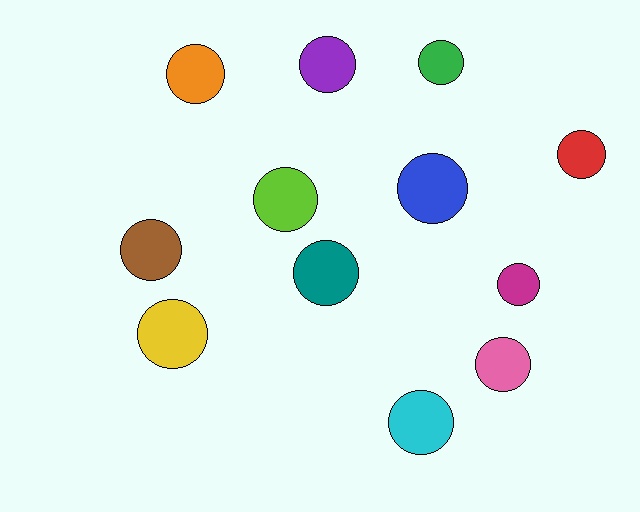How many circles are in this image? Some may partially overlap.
There are 12 circles.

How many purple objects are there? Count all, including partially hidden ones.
There is 1 purple object.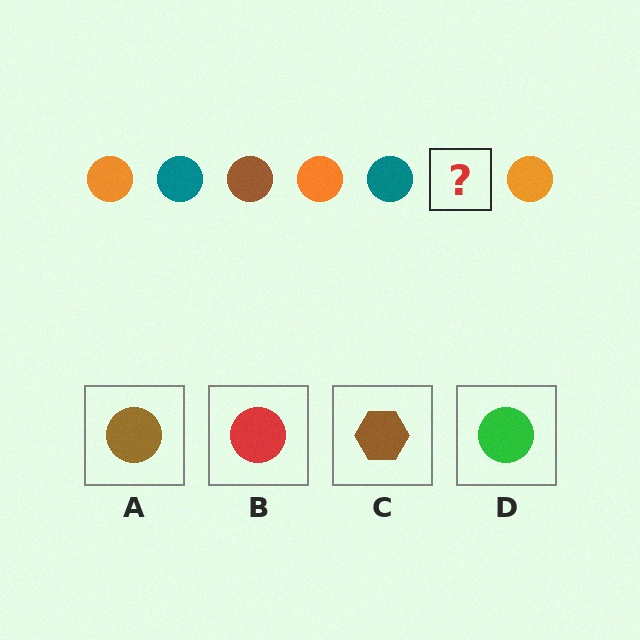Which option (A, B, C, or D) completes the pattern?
A.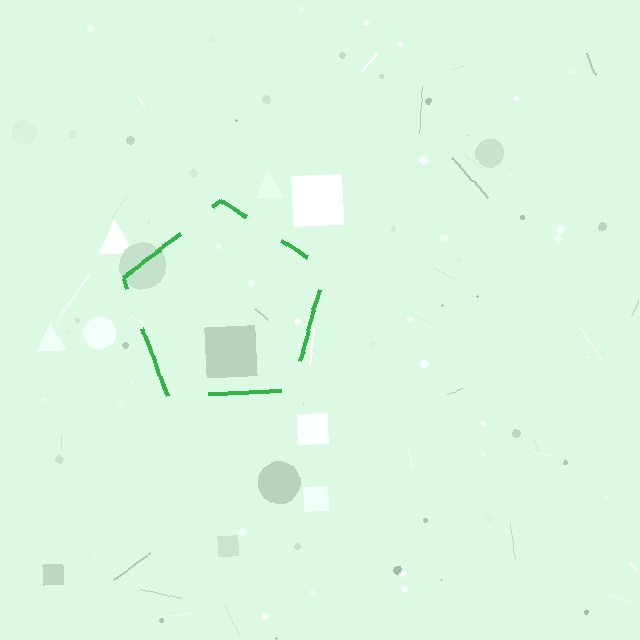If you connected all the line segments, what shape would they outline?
They would outline a pentagon.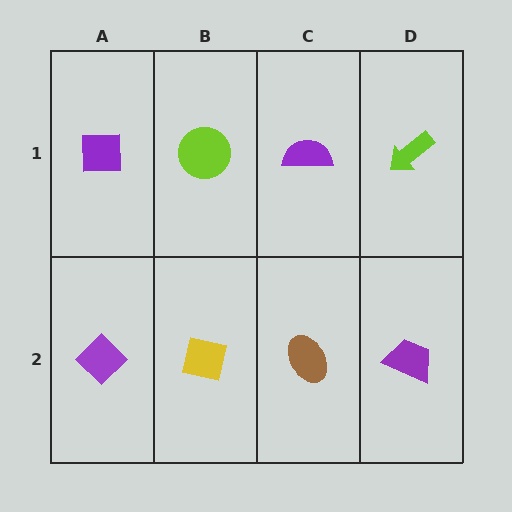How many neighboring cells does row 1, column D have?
2.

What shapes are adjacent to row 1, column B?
A yellow square (row 2, column B), a purple square (row 1, column A), a purple semicircle (row 1, column C).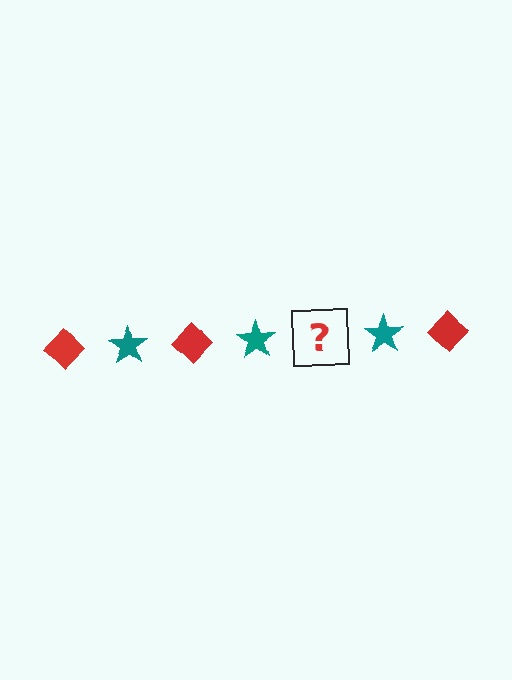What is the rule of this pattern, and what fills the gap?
The rule is that the pattern alternates between red diamond and teal star. The gap should be filled with a red diamond.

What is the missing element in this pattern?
The missing element is a red diamond.